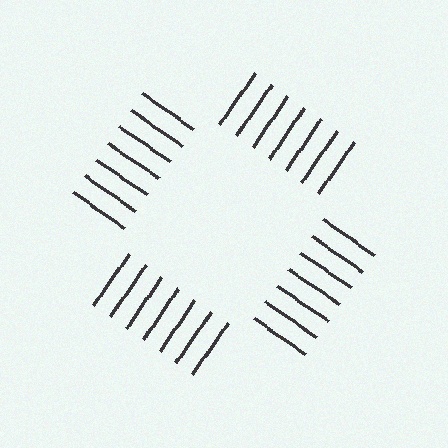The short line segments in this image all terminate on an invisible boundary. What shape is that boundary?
An illusory square — the line segments terminate on its edges but no continuous stroke is drawn.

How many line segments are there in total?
28 — 7 along each of the 4 edges.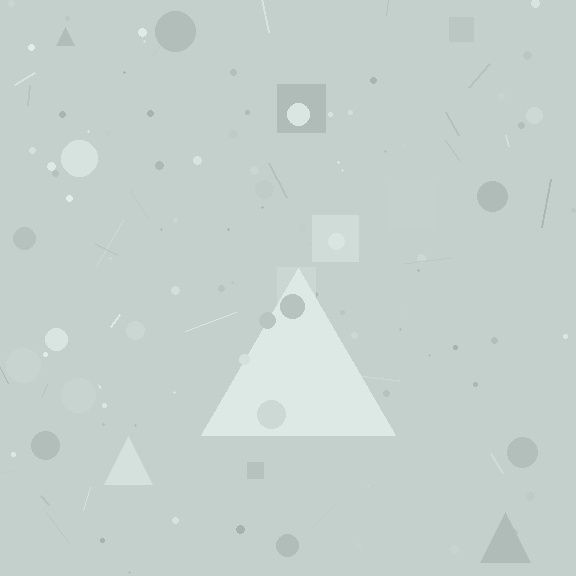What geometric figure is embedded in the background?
A triangle is embedded in the background.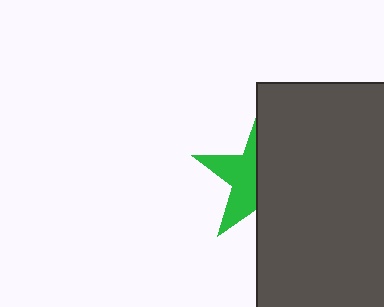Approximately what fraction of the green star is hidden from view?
Roughly 57% of the green star is hidden behind the dark gray rectangle.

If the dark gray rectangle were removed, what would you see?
You would see the complete green star.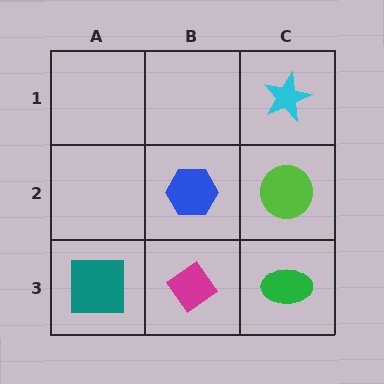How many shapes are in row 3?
3 shapes.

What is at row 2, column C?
A lime circle.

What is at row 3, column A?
A teal square.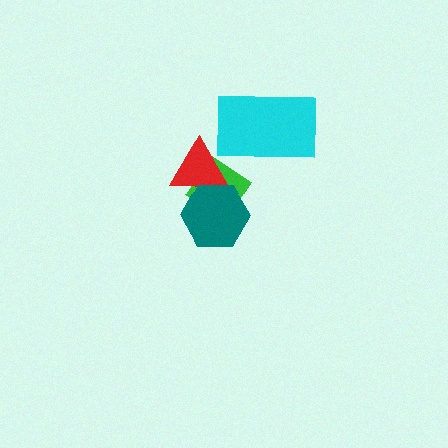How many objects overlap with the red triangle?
2 objects overlap with the red triangle.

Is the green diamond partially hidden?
Yes, it is partially covered by another shape.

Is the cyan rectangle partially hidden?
No, no other shape covers it.